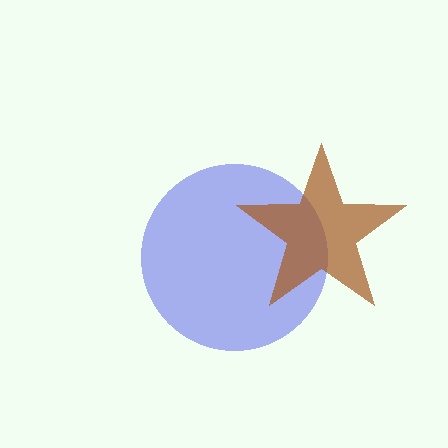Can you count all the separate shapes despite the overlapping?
Yes, there are 2 separate shapes.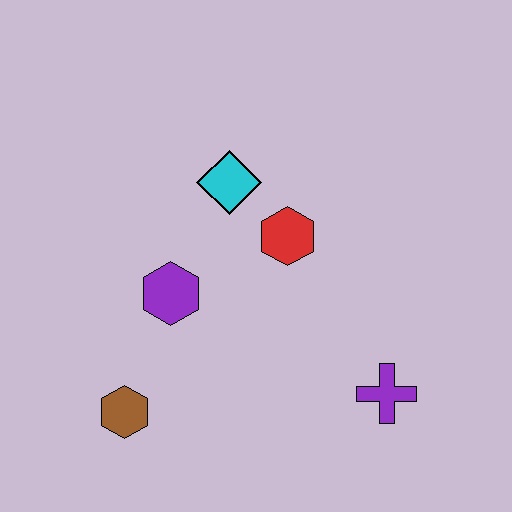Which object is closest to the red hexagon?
The cyan diamond is closest to the red hexagon.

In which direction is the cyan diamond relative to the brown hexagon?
The cyan diamond is above the brown hexagon.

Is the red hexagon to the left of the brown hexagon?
No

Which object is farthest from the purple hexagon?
The purple cross is farthest from the purple hexagon.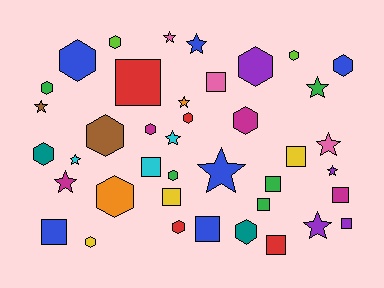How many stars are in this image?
There are 12 stars.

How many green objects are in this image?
There are 5 green objects.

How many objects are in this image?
There are 40 objects.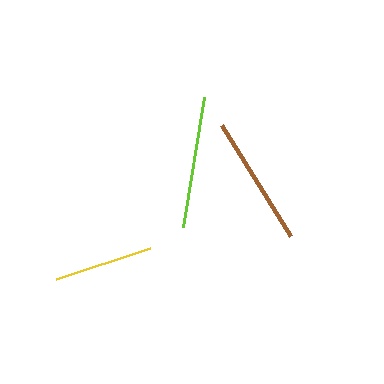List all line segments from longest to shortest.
From longest to shortest: lime, brown, yellow.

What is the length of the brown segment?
The brown segment is approximately 130 pixels long.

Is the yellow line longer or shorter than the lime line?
The lime line is longer than the yellow line.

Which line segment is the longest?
The lime line is the longest at approximately 131 pixels.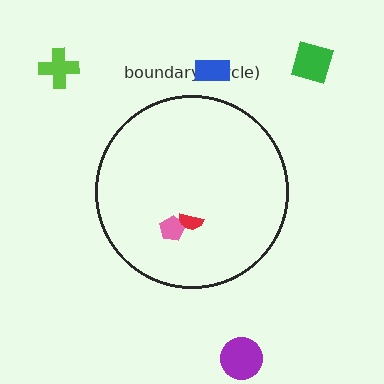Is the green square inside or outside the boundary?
Outside.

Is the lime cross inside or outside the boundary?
Outside.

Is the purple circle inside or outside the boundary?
Outside.